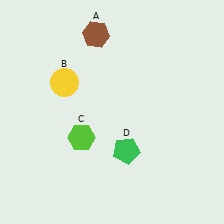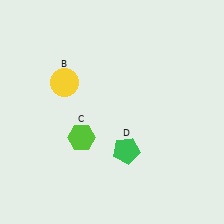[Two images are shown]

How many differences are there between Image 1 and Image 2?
There is 1 difference between the two images.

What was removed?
The brown hexagon (A) was removed in Image 2.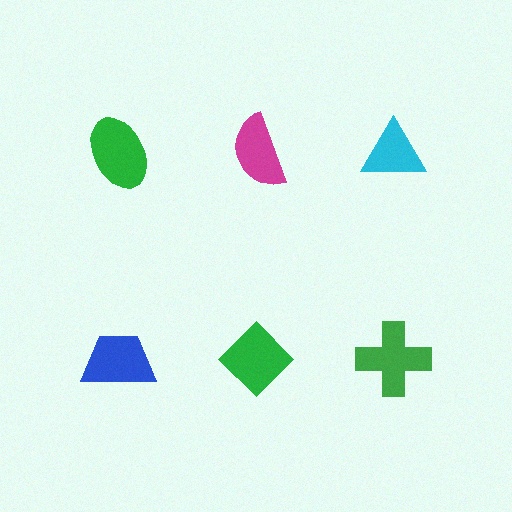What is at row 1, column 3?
A cyan triangle.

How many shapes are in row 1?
3 shapes.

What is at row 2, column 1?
A blue trapezoid.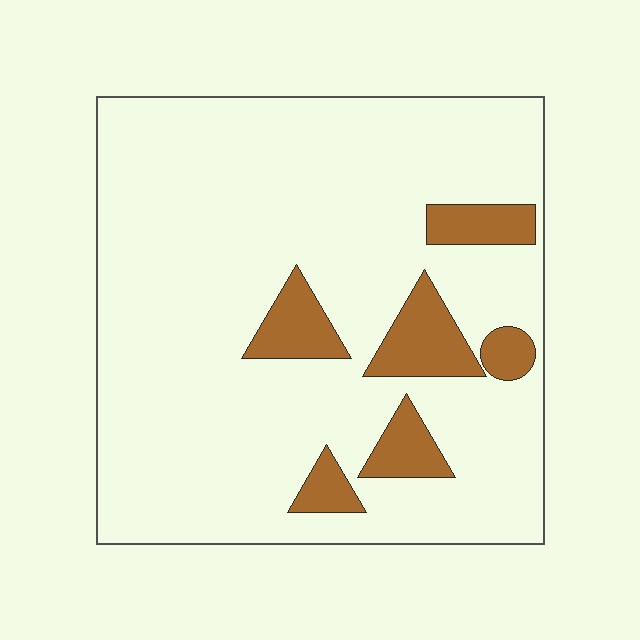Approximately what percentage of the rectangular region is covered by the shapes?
Approximately 15%.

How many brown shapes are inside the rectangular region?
6.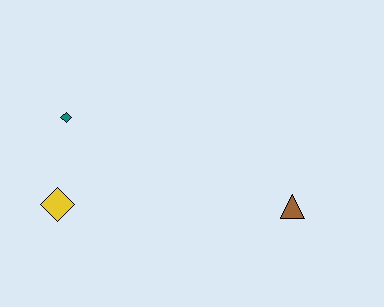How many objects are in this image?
There are 3 objects.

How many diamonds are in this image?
There are 2 diamonds.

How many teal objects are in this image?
There is 1 teal object.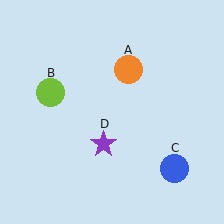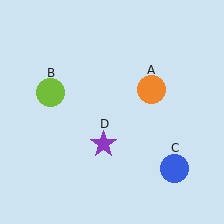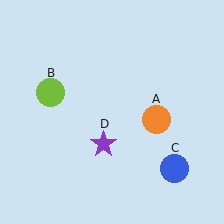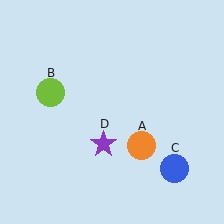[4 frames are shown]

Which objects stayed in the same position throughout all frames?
Lime circle (object B) and blue circle (object C) and purple star (object D) remained stationary.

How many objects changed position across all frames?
1 object changed position: orange circle (object A).